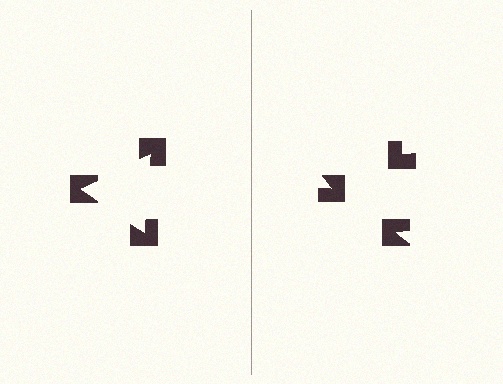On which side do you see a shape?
An illusory triangle appears on the left side. On the right side the wedge cuts are rotated, so no coherent shape forms.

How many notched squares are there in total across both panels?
6 — 3 on each side.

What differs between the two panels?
The notched squares are positioned identically on both sides; only the wedge orientations differ. On the left they align to a triangle; on the right they are misaligned.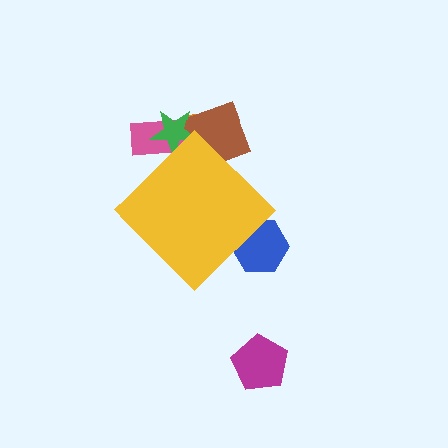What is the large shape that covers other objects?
A yellow diamond.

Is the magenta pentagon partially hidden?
No, the magenta pentagon is fully visible.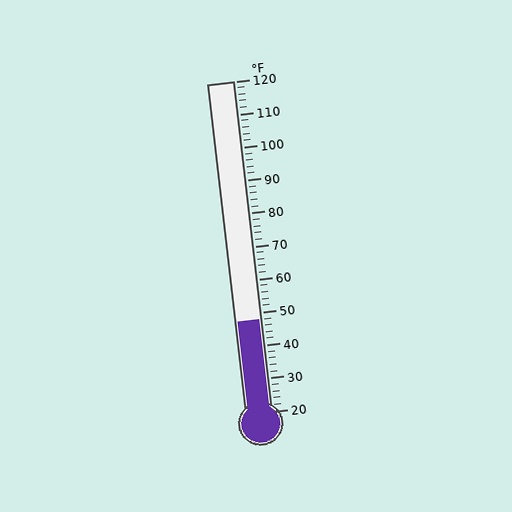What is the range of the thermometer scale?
The thermometer scale ranges from 20°F to 120°F.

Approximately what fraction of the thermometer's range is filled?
The thermometer is filled to approximately 30% of its range.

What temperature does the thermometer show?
The thermometer shows approximately 48°F.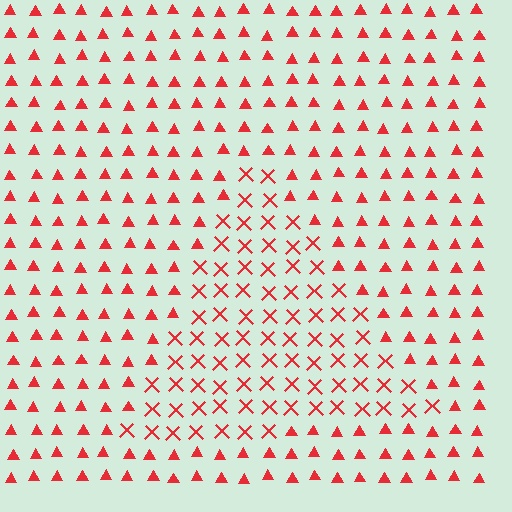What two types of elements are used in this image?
The image uses X marks inside the triangle region and triangles outside it.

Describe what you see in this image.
The image is filled with small red elements arranged in a uniform grid. A triangle-shaped region contains X marks, while the surrounding area contains triangles. The boundary is defined purely by the change in element shape.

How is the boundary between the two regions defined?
The boundary is defined by a change in element shape: X marks inside vs. triangles outside. All elements share the same color and spacing.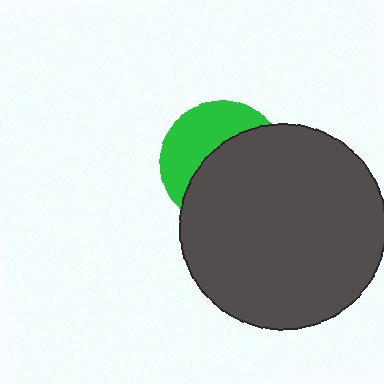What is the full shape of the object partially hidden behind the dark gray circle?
The partially hidden object is a green circle.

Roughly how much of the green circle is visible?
A small part of it is visible (roughly 41%).